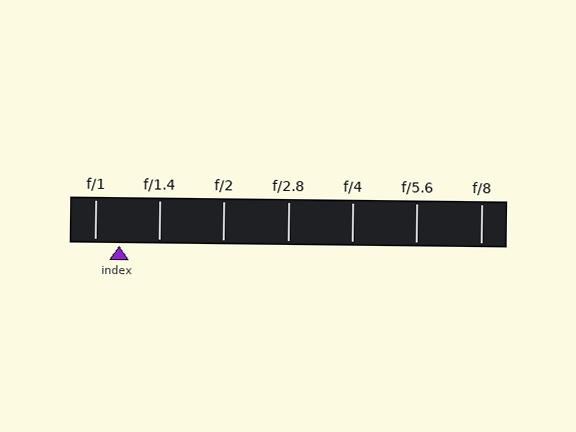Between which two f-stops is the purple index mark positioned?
The index mark is between f/1 and f/1.4.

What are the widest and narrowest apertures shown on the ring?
The widest aperture shown is f/1 and the narrowest is f/8.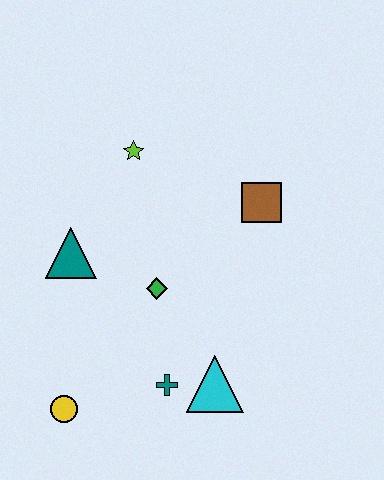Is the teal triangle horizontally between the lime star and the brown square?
No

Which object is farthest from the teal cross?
The lime star is farthest from the teal cross.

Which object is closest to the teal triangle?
The green diamond is closest to the teal triangle.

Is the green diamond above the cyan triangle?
Yes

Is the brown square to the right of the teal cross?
Yes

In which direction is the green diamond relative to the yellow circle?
The green diamond is above the yellow circle.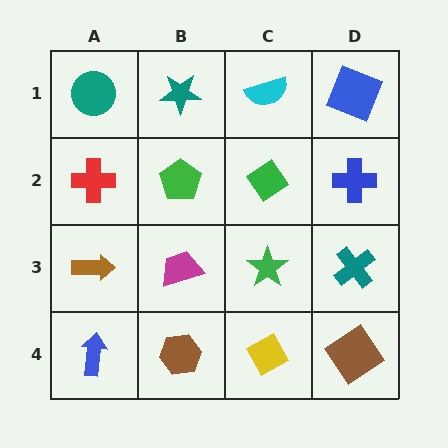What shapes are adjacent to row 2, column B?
A teal star (row 1, column B), a magenta trapezoid (row 3, column B), a red cross (row 2, column A), a green diamond (row 2, column C).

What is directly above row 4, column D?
A teal cross.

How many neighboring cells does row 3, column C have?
4.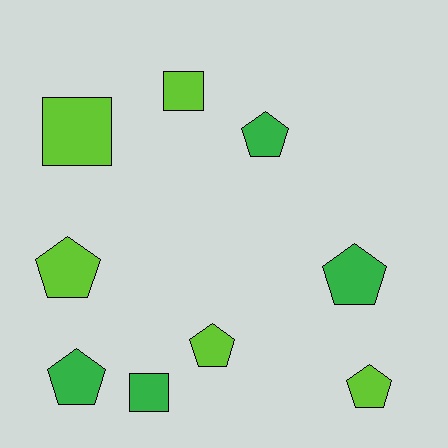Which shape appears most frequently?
Pentagon, with 6 objects.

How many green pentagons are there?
There are 3 green pentagons.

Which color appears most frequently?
Lime, with 5 objects.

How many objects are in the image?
There are 9 objects.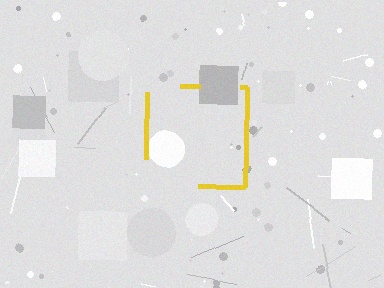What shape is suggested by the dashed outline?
The dashed outline suggests a square.